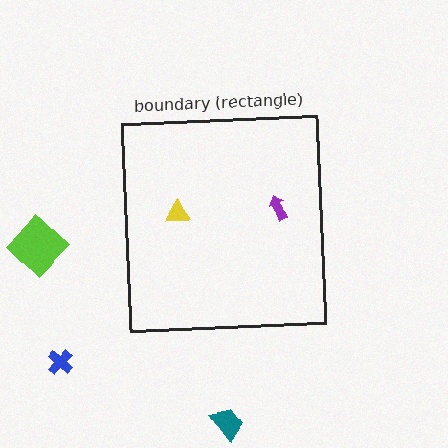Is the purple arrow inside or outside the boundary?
Inside.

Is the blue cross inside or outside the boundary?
Outside.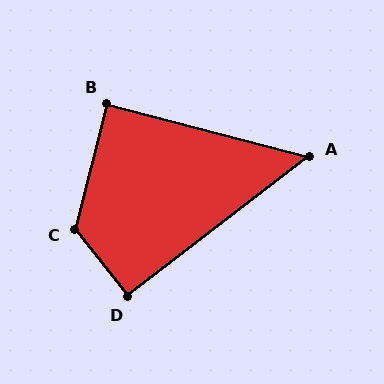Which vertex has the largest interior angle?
C, at approximately 128 degrees.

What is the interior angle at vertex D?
Approximately 90 degrees (approximately right).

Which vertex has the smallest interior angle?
A, at approximately 52 degrees.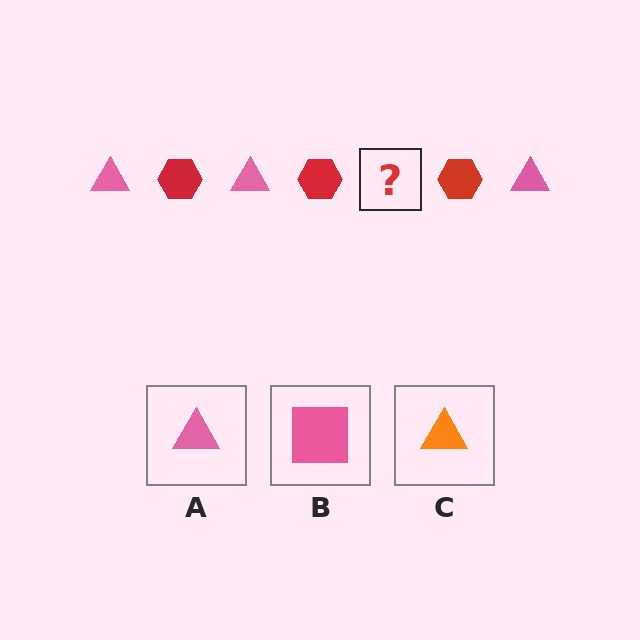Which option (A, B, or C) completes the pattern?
A.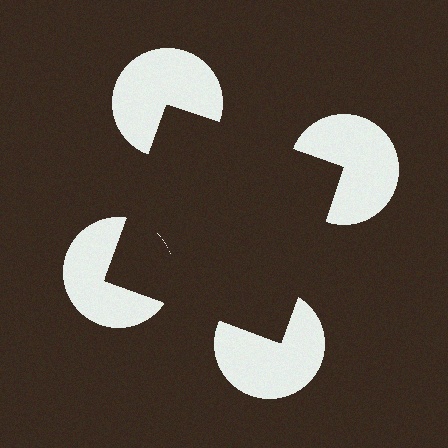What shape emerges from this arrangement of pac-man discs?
An illusory square — its edges are inferred from the aligned wedge cuts in the pac-man discs, not physically drawn.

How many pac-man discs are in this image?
There are 4 — one at each vertex of the illusory square.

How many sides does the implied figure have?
4 sides.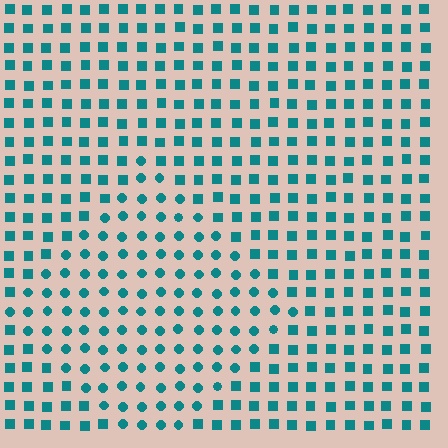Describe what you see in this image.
The image is filled with small teal elements arranged in a uniform grid. A diamond-shaped region contains circles, while the surrounding area contains squares. The boundary is defined purely by the change in element shape.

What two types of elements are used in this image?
The image uses circles inside the diamond region and squares outside it.